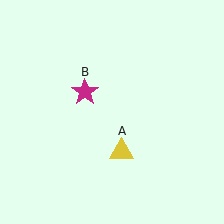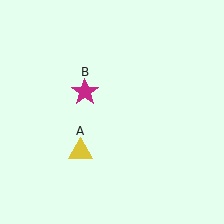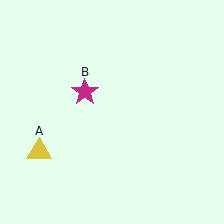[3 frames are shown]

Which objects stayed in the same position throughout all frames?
Magenta star (object B) remained stationary.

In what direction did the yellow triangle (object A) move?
The yellow triangle (object A) moved left.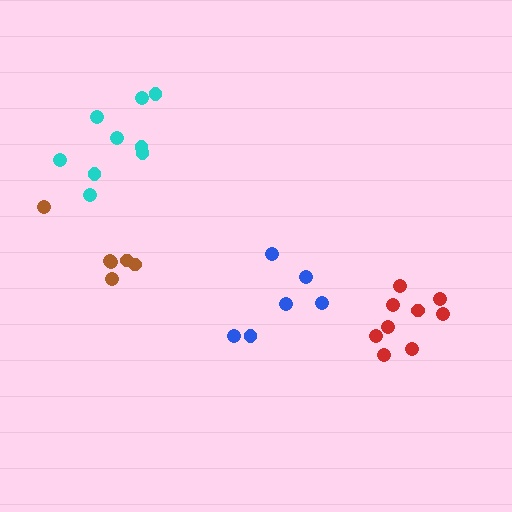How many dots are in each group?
Group 1: 9 dots, Group 2: 9 dots, Group 3: 6 dots, Group 4: 6 dots (30 total).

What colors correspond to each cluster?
The clusters are colored: cyan, red, blue, brown.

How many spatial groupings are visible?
There are 4 spatial groupings.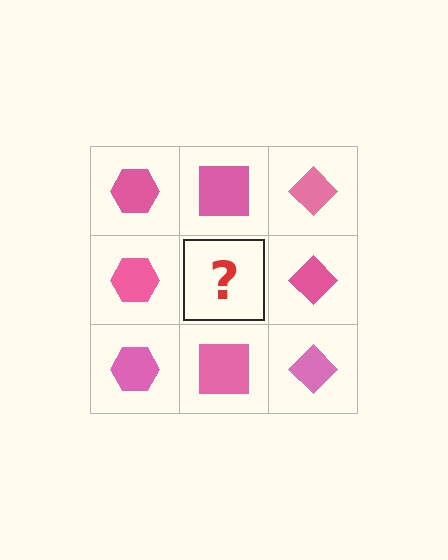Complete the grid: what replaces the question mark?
The question mark should be replaced with a pink square.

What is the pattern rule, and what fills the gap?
The rule is that each column has a consistent shape. The gap should be filled with a pink square.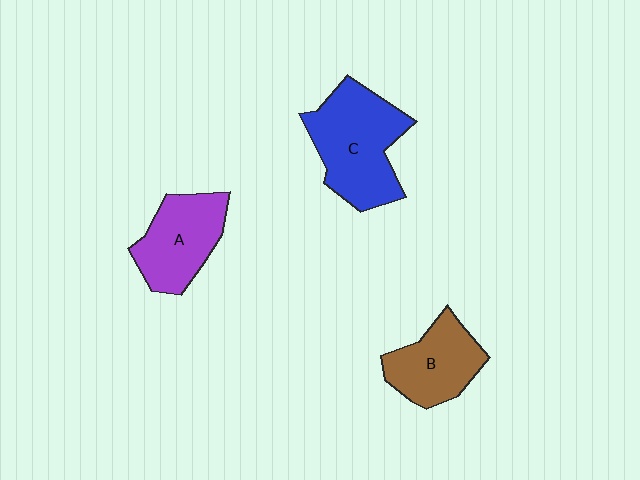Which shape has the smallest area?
Shape B (brown).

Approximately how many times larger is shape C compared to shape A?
Approximately 1.3 times.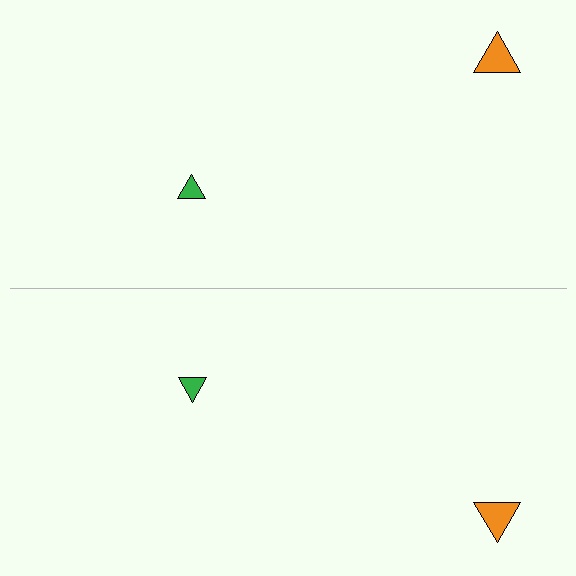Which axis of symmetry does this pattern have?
The pattern has a horizontal axis of symmetry running through the center of the image.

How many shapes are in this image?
There are 4 shapes in this image.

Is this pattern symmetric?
Yes, this pattern has bilateral (reflection) symmetry.